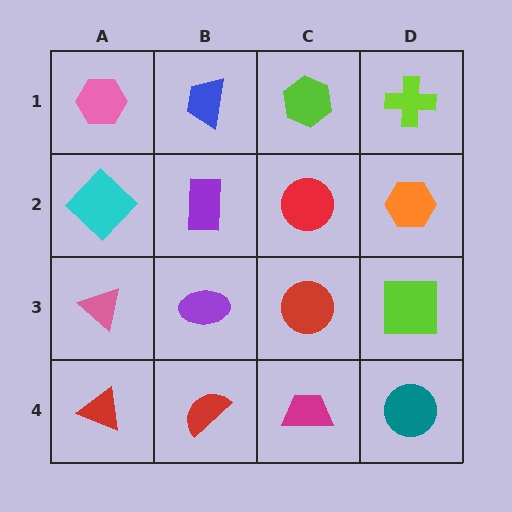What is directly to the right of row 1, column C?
A lime cross.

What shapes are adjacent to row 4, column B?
A purple ellipse (row 3, column B), a red triangle (row 4, column A), a magenta trapezoid (row 4, column C).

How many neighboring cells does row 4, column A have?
2.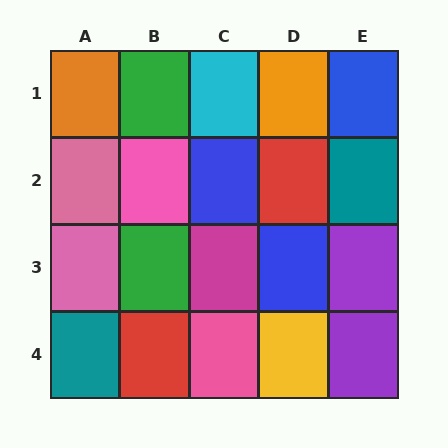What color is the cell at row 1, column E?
Blue.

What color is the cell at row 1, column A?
Orange.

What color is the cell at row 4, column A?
Teal.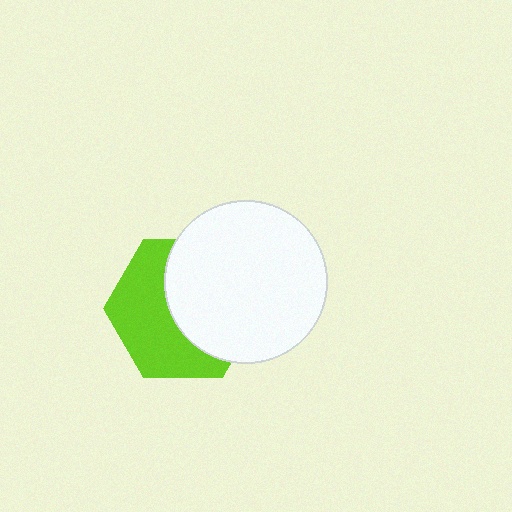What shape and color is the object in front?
The object in front is a white circle.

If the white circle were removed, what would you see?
You would see the complete lime hexagon.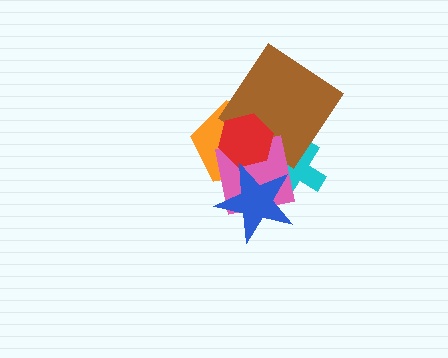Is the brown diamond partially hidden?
Yes, it is partially covered by another shape.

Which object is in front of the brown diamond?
The red hexagon is in front of the brown diamond.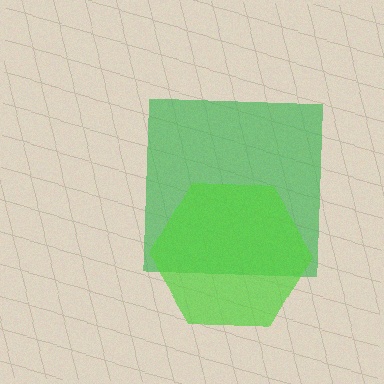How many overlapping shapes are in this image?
There are 2 overlapping shapes in the image.